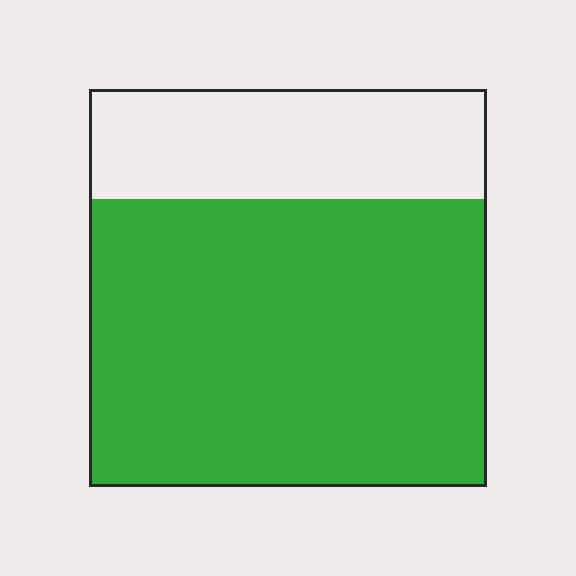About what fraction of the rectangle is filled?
About three quarters (3/4).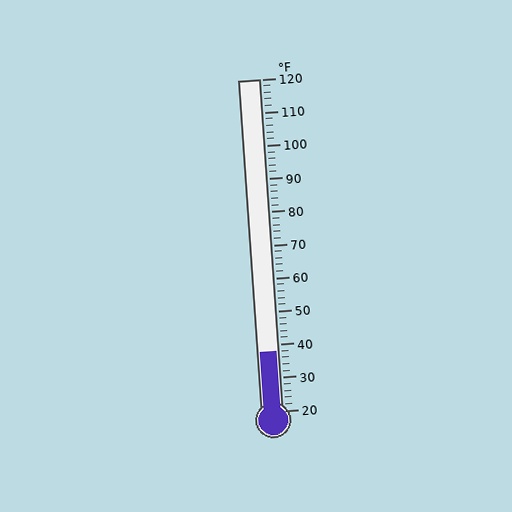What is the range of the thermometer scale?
The thermometer scale ranges from 20°F to 120°F.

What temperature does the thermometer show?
The thermometer shows approximately 38°F.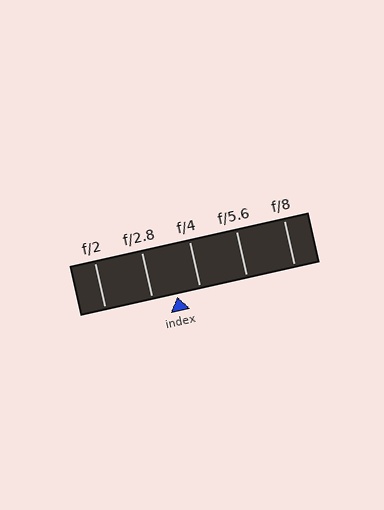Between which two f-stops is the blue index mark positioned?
The index mark is between f/2.8 and f/4.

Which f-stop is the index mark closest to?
The index mark is closest to f/4.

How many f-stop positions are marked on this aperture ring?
There are 5 f-stop positions marked.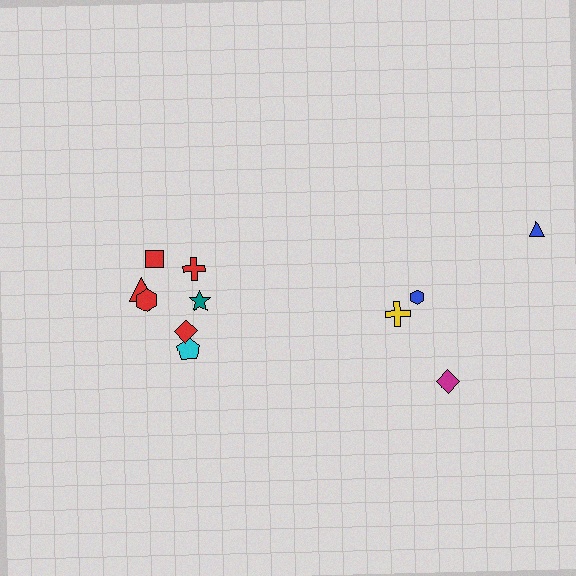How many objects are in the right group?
There are 4 objects.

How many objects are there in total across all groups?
There are 11 objects.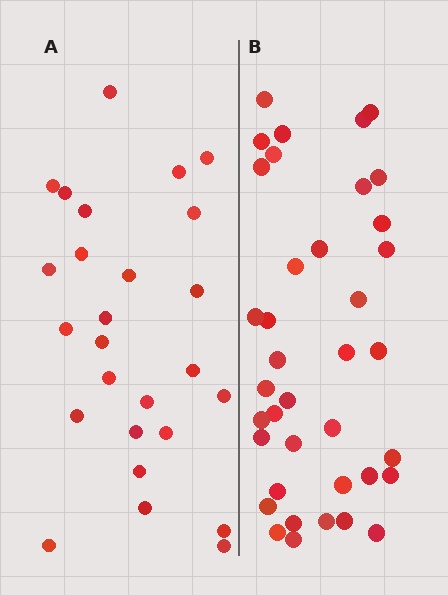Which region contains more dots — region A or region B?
Region B (the right region) has more dots.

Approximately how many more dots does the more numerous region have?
Region B has roughly 12 or so more dots than region A.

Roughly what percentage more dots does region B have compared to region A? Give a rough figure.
About 45% more.